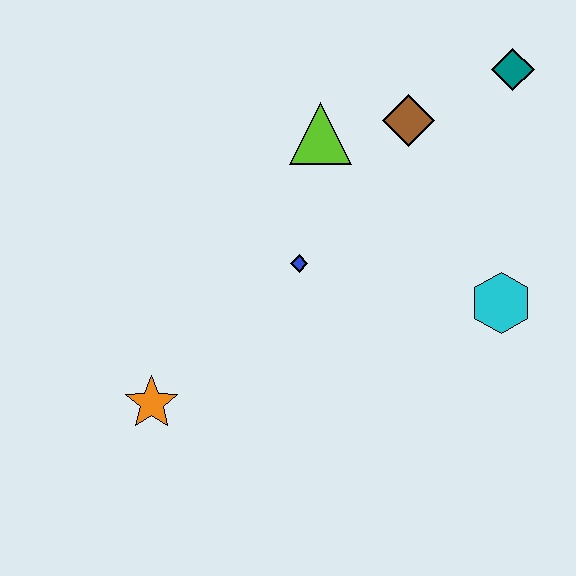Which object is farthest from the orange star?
The teal diamond is farthest from the orange star.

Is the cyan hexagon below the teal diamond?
Yes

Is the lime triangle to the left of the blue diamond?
No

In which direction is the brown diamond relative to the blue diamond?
The brown diamond is above the blue diamond.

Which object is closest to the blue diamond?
The lime triangle is closest to the blue diamond.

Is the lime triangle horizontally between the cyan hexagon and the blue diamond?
Yes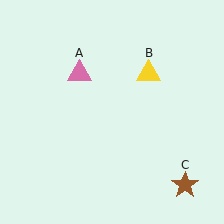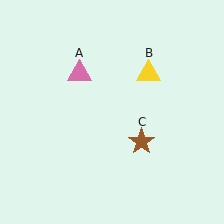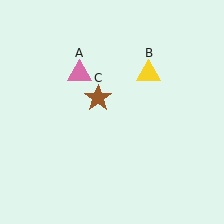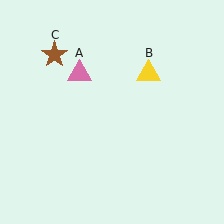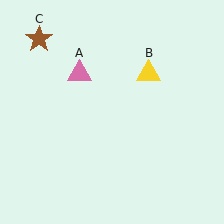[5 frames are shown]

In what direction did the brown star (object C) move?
The brown star (object C) moved up and to the left.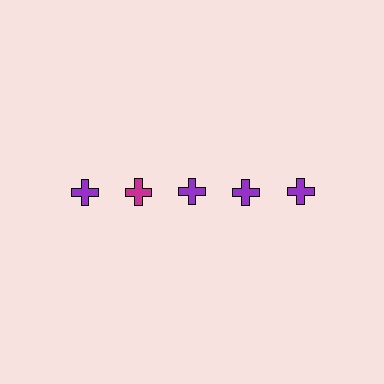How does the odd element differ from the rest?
It has a different color: magenta instead of purple.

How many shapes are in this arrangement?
There are 5 shapes arranged in a grid pattern.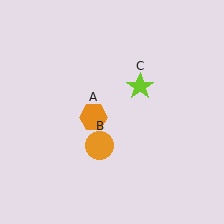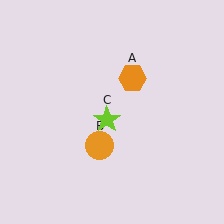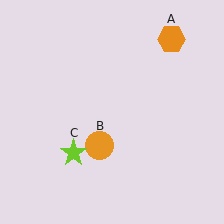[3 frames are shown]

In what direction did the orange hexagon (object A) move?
The orange hexagon (object A) moved up and to the right.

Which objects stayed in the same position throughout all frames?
Orange circle (object B) remained stationary.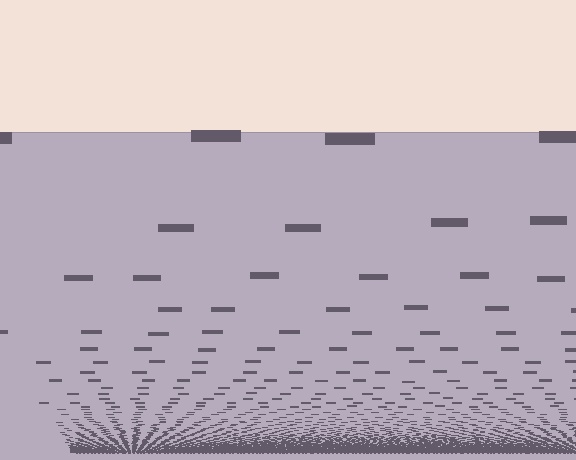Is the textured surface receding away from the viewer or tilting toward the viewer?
The surface appears to tilt toward the viewer. Texture elements get larger and sparser toward the top.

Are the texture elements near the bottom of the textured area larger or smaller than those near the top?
Smaller. The gradient is inverted — elements near the bottom are smaller and denser.